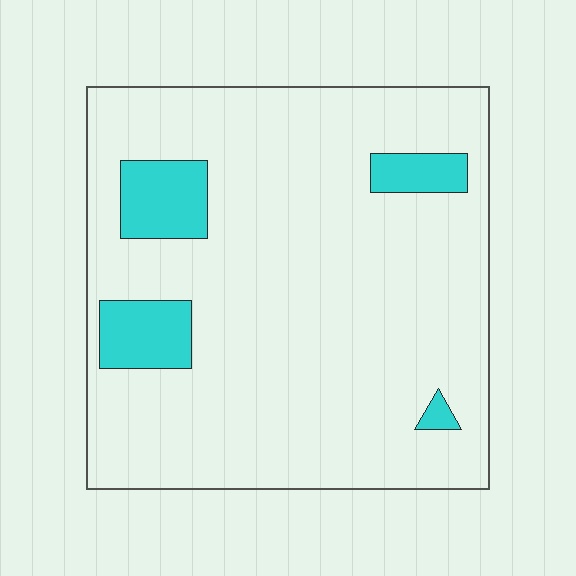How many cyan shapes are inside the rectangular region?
4.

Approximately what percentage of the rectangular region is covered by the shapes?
Approximately 10%.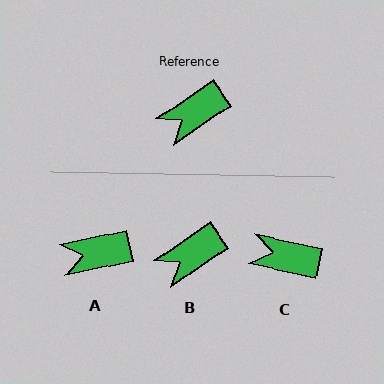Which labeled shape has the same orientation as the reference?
B.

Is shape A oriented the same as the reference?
No, it is off by about 23 degrees.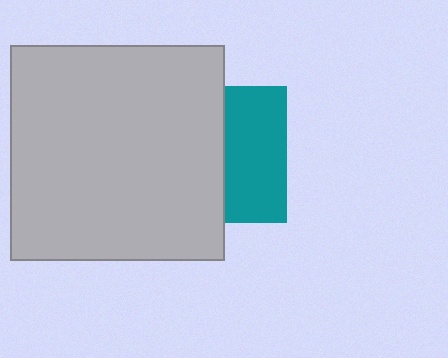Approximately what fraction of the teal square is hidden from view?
Roughly 54% of the teal square is hidden behind the light gray square.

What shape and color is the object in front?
The object in front is a light gray square.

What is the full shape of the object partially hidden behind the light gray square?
The partially hidden object is a teal square.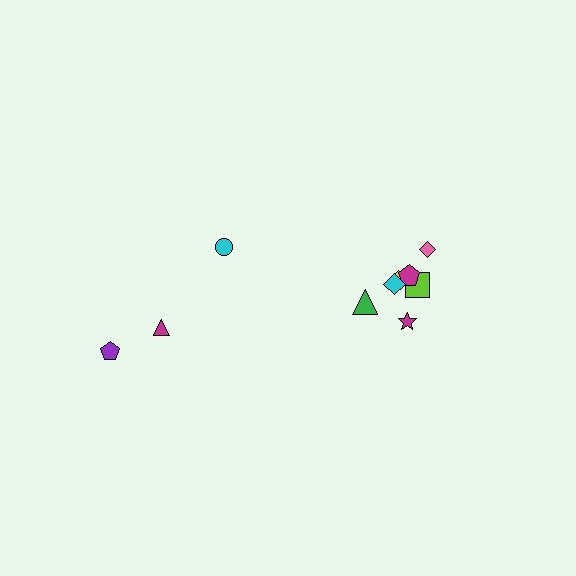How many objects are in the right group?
There are 7 objects.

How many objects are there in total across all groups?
There are 10 objects.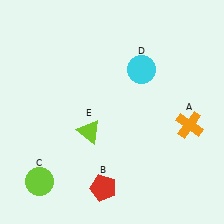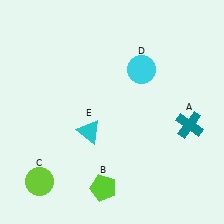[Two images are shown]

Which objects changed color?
A changed from orange to teal. B changed from red to lime. E changed from lime to cyan.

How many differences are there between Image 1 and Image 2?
There are 3 differences between the two images.